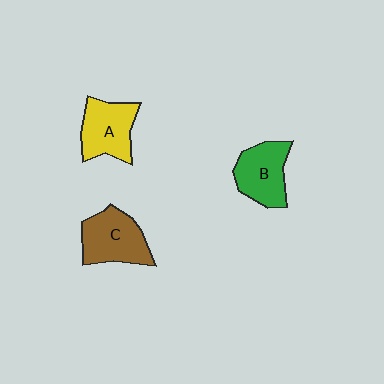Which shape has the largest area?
Shape C (brown).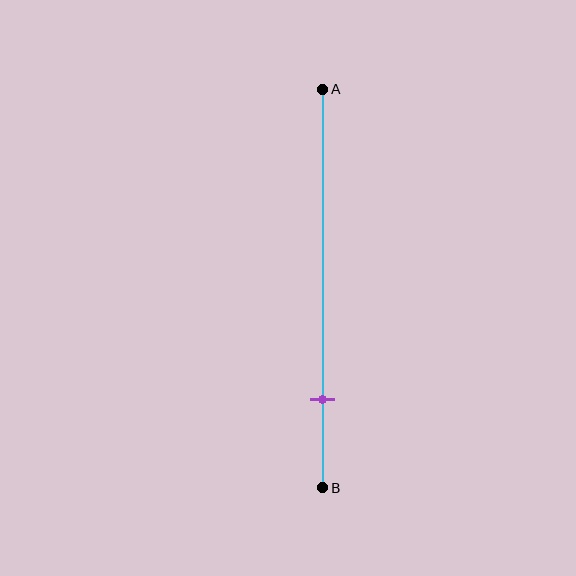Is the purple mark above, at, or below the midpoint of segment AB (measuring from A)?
The purple mark is below the midpoint of segment AB.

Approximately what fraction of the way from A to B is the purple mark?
The purple mark is approximately 80% of the way from A to B.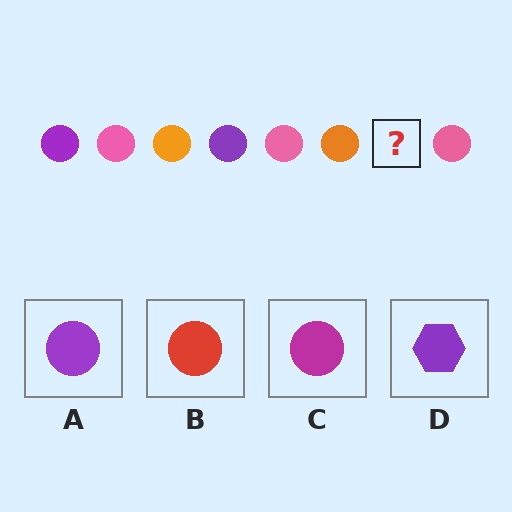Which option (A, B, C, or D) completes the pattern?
A.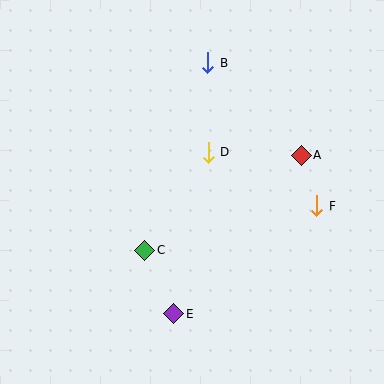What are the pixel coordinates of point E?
Point E is at (174, 314).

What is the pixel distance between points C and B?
The distance between C and B is 198 pixels.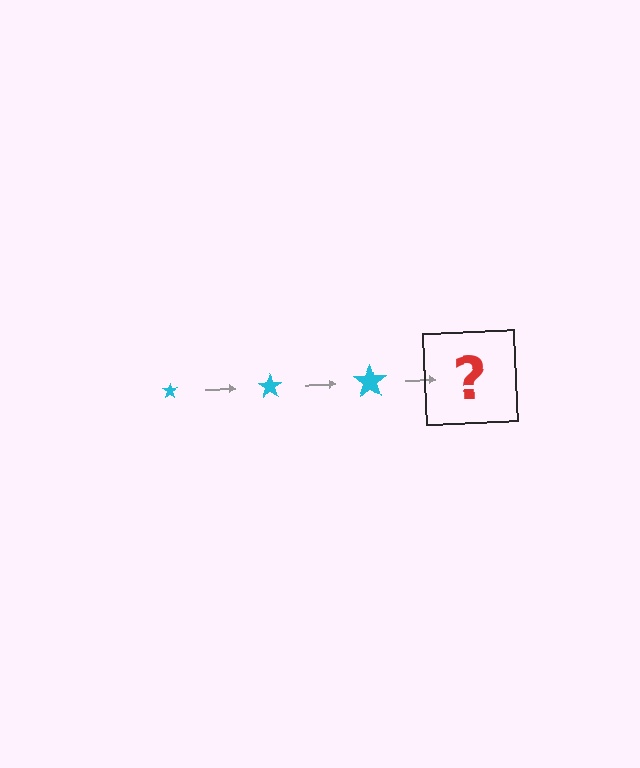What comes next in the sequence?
The next element should be a cyan star, larger than the previous one.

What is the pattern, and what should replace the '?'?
The pattern is that the star gets progressively larger each step. The '?' should be a cyan star, larger than the previous one.